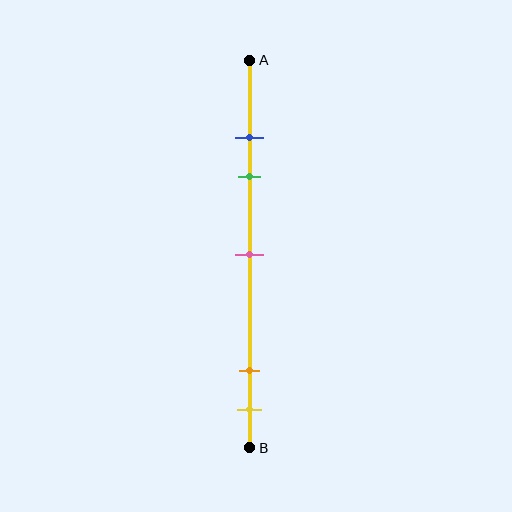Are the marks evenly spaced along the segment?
No, the marks are not evenly spaced.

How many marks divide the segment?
There are 5 marks dividing the segment.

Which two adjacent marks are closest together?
The blue and green marks are the closest adjacent pair.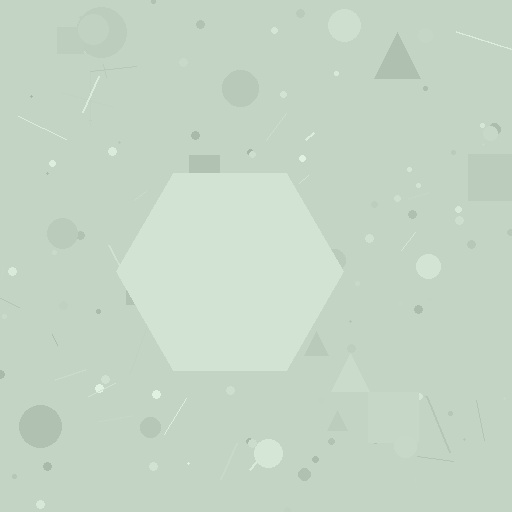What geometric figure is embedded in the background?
A hexagon is embedded in the background.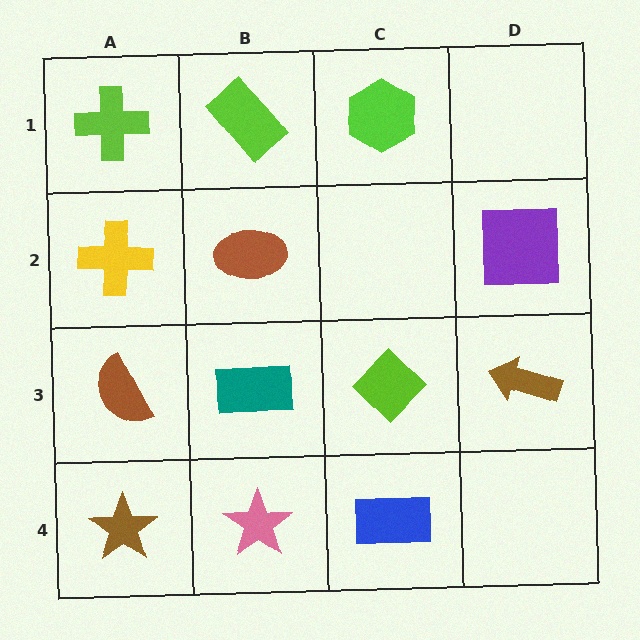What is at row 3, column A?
A brown semicircle.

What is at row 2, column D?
A purple square.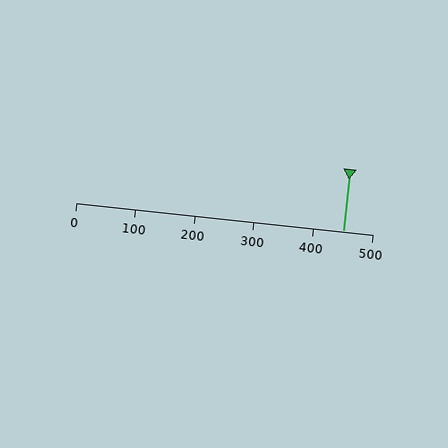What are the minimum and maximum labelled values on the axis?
The axis runs from 0 to 500.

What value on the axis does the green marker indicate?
The marker indicates approximately 450.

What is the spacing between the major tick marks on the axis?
The major ticks are spaced 100 apart.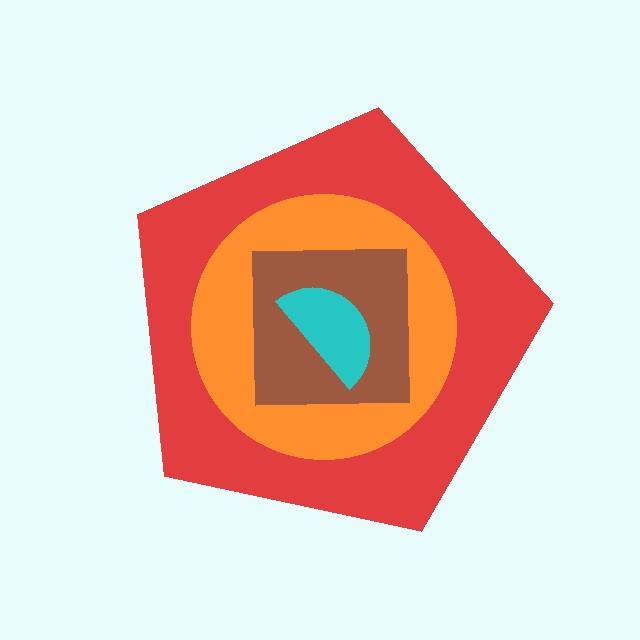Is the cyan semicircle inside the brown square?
Yes.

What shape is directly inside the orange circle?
The brown square.